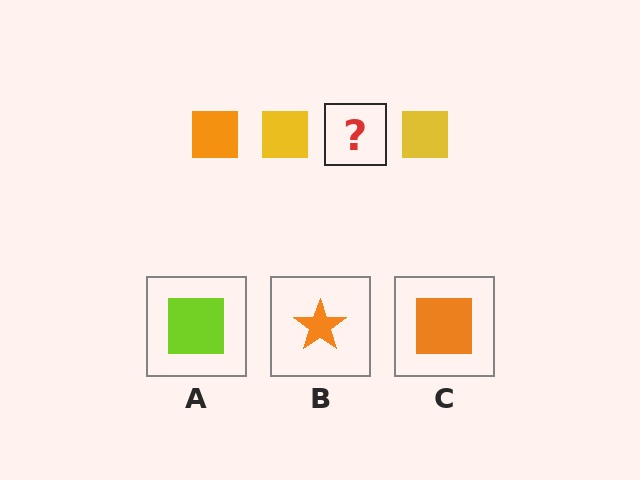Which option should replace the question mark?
Option C.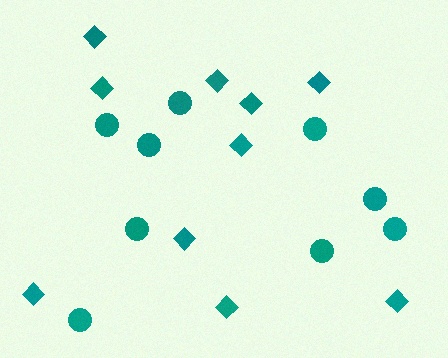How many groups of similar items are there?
There are 2 groups: one group of diamonds (10) and one group of circles (9).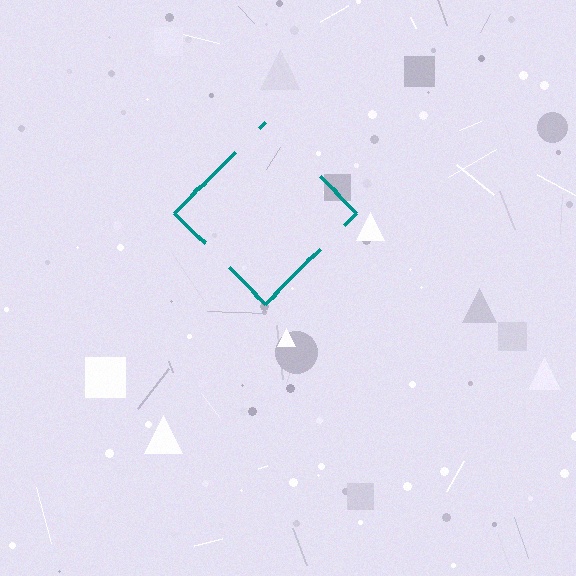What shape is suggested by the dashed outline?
The dashed outline suggests a diamond.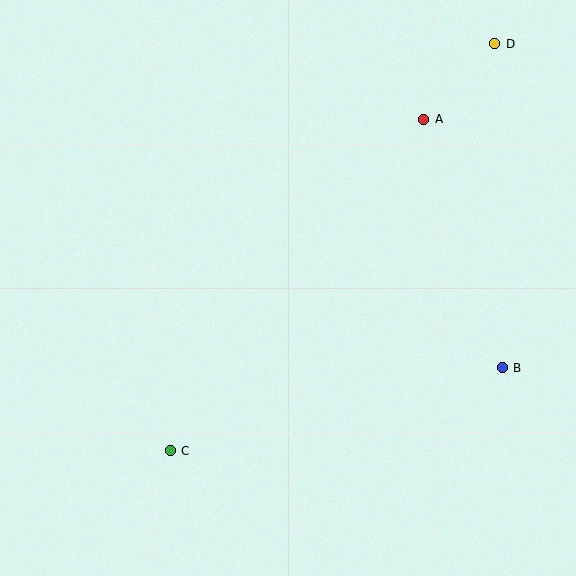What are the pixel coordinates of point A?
Point A is at (424, 119).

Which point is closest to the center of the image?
Point C at (170, 451) is closest to the center.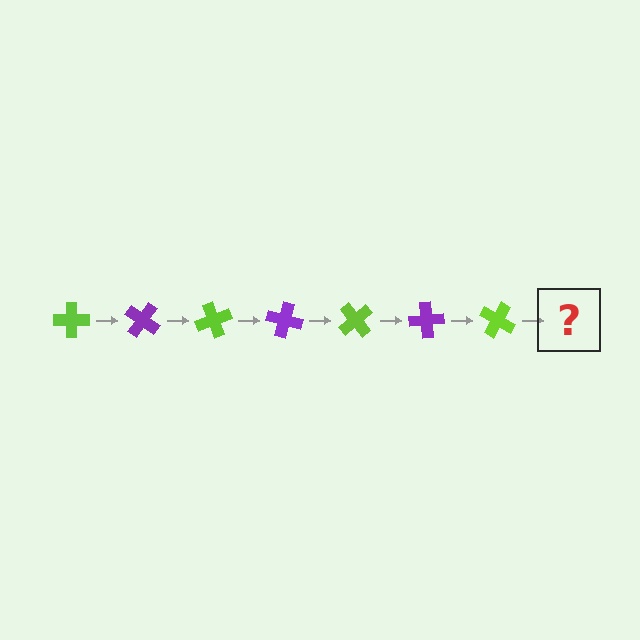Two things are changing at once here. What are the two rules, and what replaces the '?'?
The two rules are that it rotates 35 degrees each step and the color cycles through lime and purple. The '?' should be a purple cross, rotated 245 degrees from the start.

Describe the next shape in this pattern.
It should be a purple cross, rotated 245 degrees from the start.